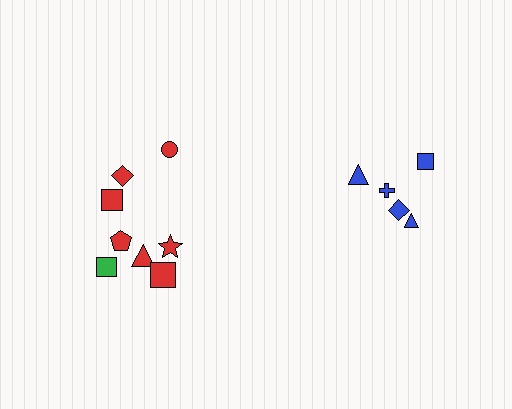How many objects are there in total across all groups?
There are 13 objects.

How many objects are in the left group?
There are 8 objects.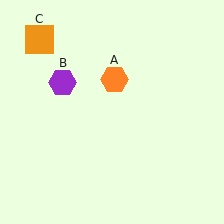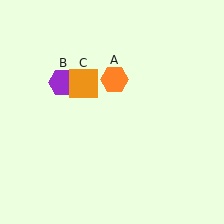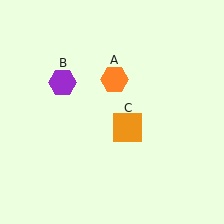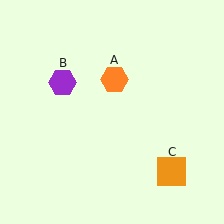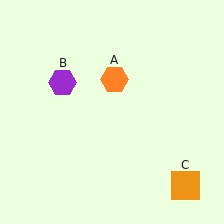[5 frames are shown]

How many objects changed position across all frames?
1 object changed position: orange square (object C).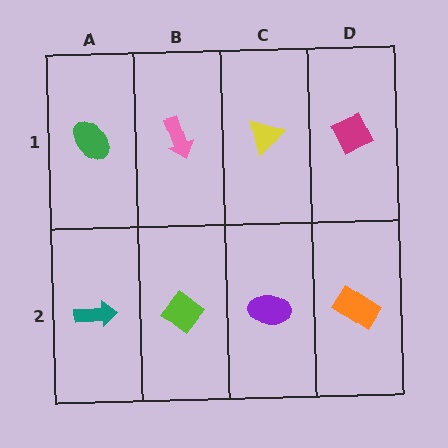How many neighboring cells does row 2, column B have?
3.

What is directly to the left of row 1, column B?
A green ellipse.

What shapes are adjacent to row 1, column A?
A teal arrow (row 2, column A), a pink arrow (row 1, column B).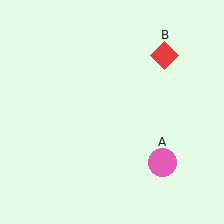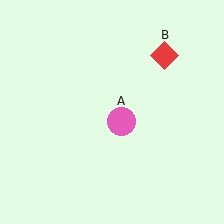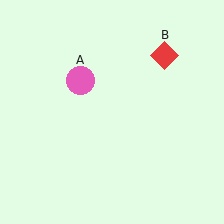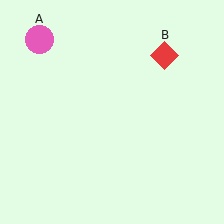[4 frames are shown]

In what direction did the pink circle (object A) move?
The pink circle (object A) moved up and to the left.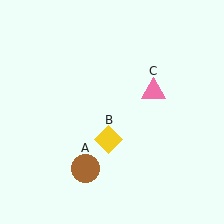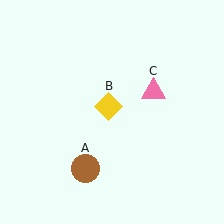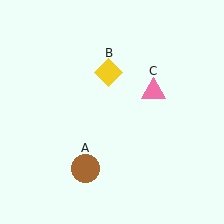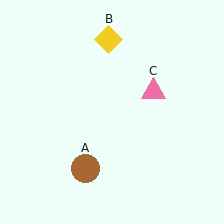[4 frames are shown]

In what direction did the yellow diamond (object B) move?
The yellow diamond (object B) moved up.